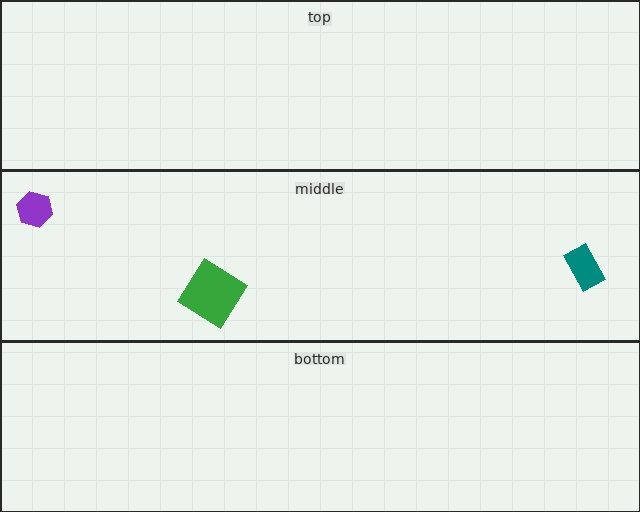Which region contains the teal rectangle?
The middle region.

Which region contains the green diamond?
The middle region.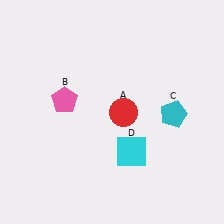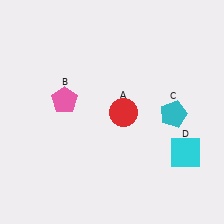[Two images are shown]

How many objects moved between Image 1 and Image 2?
1 object moved between the two images.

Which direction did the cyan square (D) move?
The cyan square (D) moved right.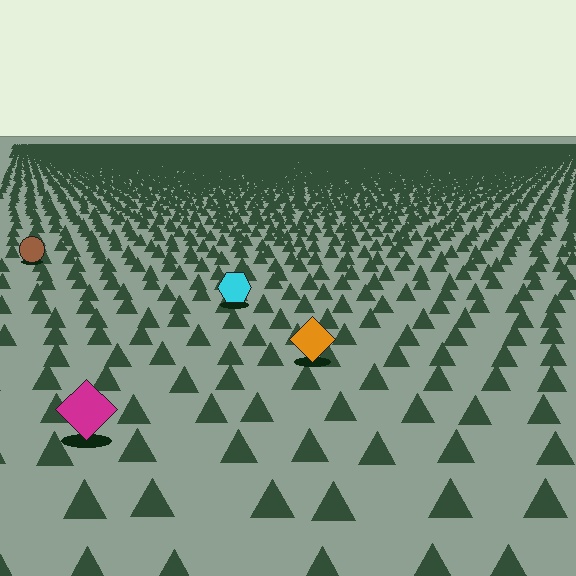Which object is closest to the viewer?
The magenta diamond is closest. The texture marks near it are larger and more spread out.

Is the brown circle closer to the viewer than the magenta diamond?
No. The magenta diamond is closer — you can tell from the texture gradient: the ground texture is coarser near it.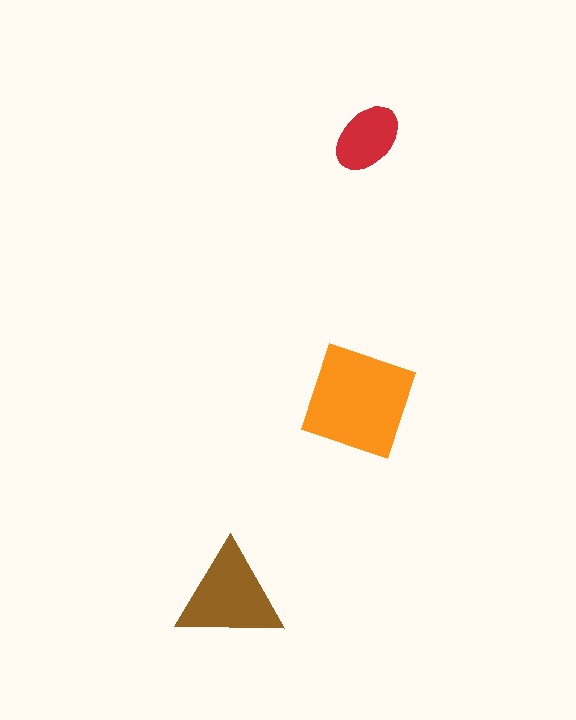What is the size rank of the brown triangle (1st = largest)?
2nd.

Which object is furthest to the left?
The brown triangle is leftmost.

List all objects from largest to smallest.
The orange square, the brown triangle, the red ellipse.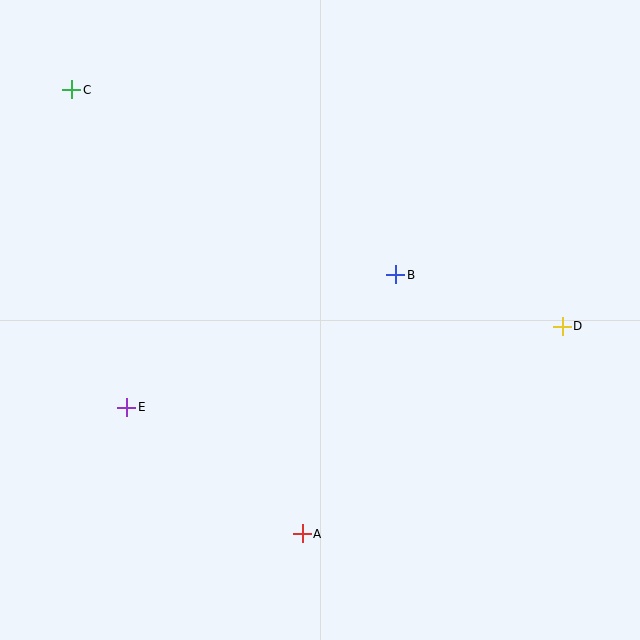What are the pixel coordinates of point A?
Point A is at (302, 534).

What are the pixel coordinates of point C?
Point C is at (72, 90).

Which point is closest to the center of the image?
Point B at (396, 275) is closest to the center.